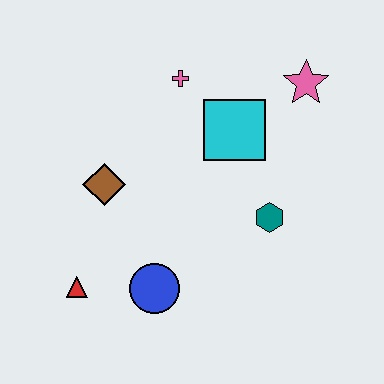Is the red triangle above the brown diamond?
No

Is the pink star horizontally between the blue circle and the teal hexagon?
No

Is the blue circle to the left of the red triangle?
No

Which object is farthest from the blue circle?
The pink star is farthest from the blue circle.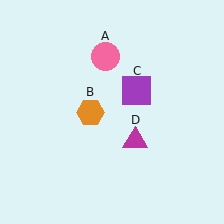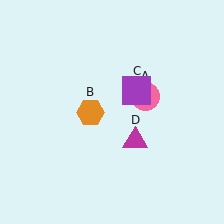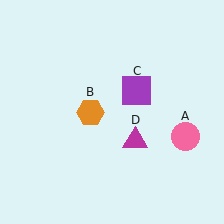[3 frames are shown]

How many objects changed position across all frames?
1 object changed position: pink circle (object A).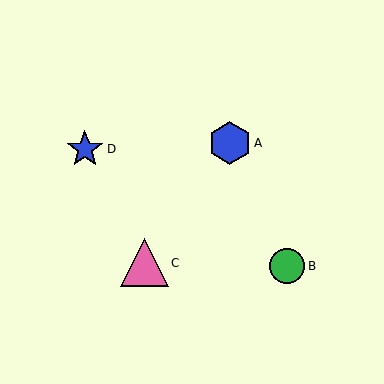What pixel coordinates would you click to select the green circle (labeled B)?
Click at (287, 266) to select the green circle B.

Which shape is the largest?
The pink triangle (labeled C) is the largest.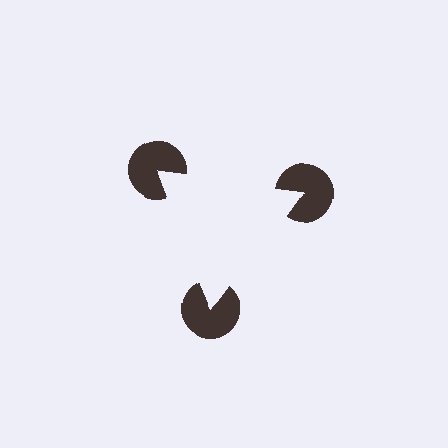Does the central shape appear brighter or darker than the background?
It typically appears slightly brighter than the background, even though no actual brightness change is drawn.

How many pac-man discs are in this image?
There are 3 — one at each vertex of the illusory triangle.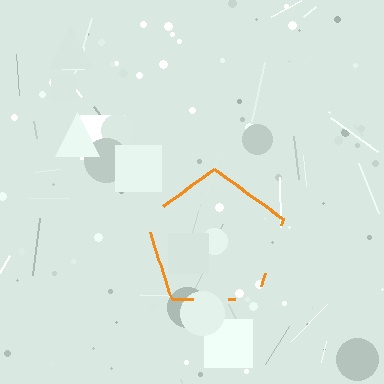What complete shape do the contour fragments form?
The contour fragments form a pentagon.